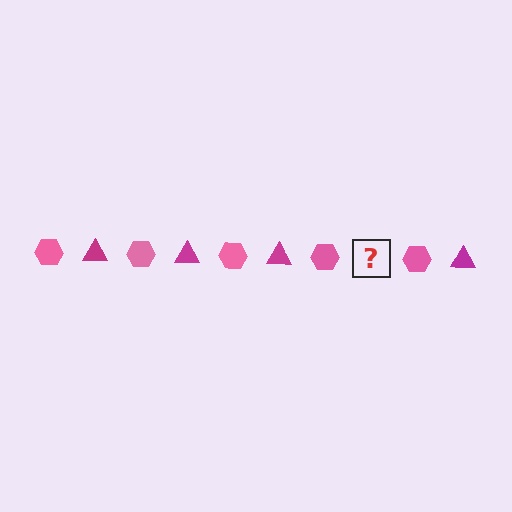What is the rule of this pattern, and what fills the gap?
The rule is that the pattern alternates between pink hexagon and magenta triangle. The gap should be filled with a magenta triangle.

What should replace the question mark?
The question mark should be replaced with a magenta triangle.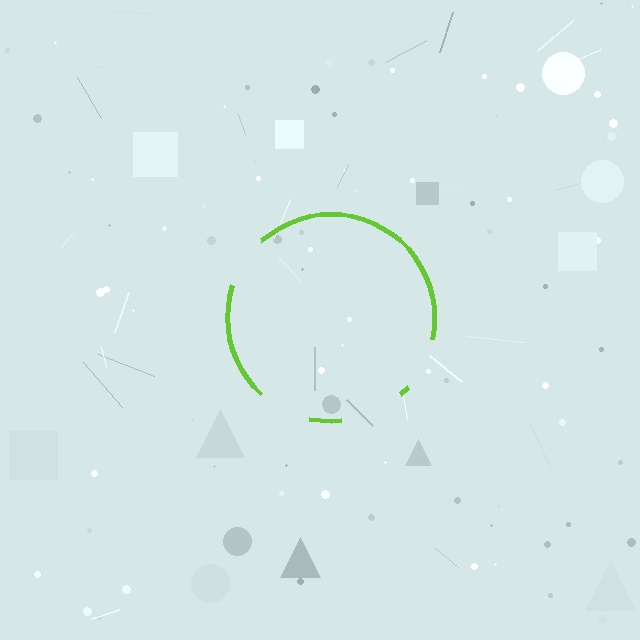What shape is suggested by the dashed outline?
The dashed outline suggests a circle.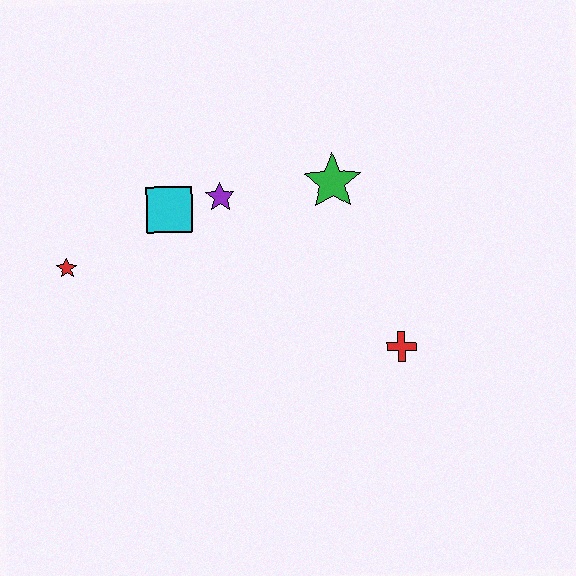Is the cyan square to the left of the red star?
No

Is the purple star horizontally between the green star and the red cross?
No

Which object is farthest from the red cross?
The red star is farthest from the red cross.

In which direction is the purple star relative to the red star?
The purple star is to the right of the red star.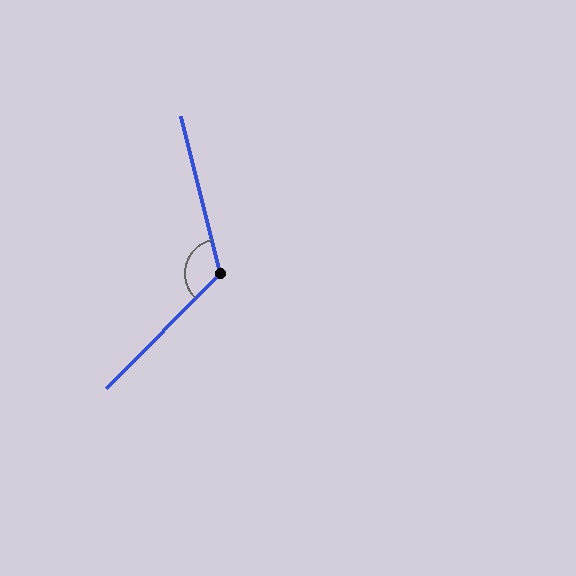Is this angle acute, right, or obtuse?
It is obtuse.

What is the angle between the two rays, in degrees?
Approximately 121 degrees.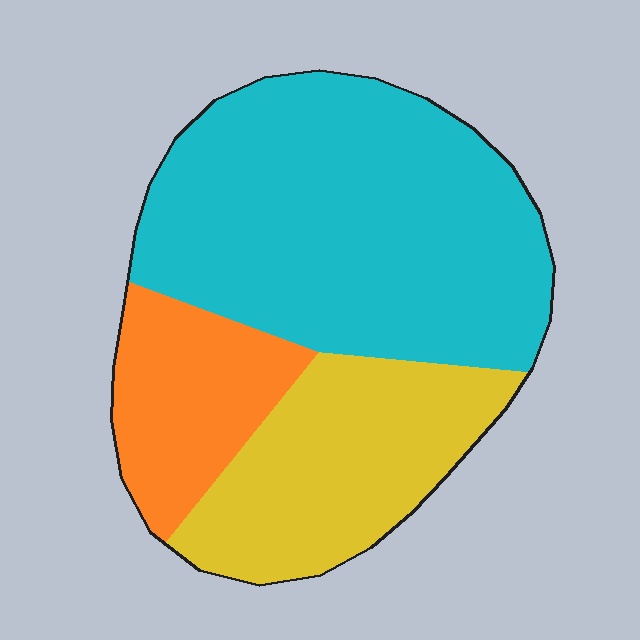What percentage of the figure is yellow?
Yellow covers about 25% of the figure.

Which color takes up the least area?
Orange, at roughly 15%.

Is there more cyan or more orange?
Cyan.